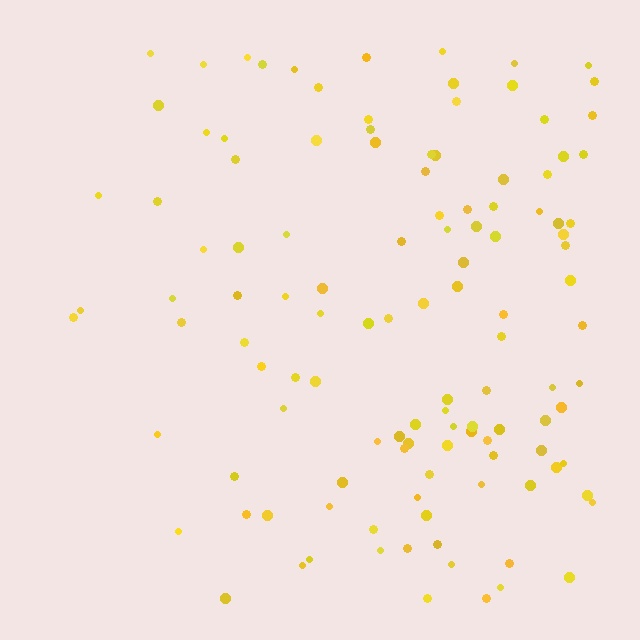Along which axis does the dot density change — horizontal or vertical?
Horizontal.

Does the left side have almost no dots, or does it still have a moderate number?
Still a moderate number, just noticeably fewer than the right.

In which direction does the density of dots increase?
From left to right, with the right side densest.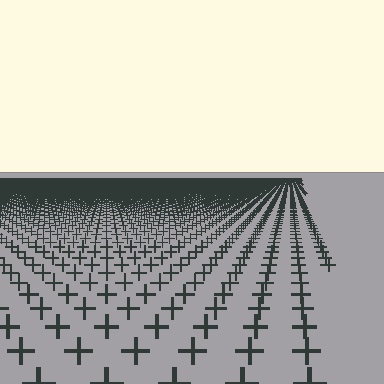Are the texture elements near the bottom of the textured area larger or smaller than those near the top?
Larger. Near the bottom, elements are closer to the viewer and appear at a bigger on-screen size.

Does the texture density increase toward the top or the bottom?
Density increases toward the top.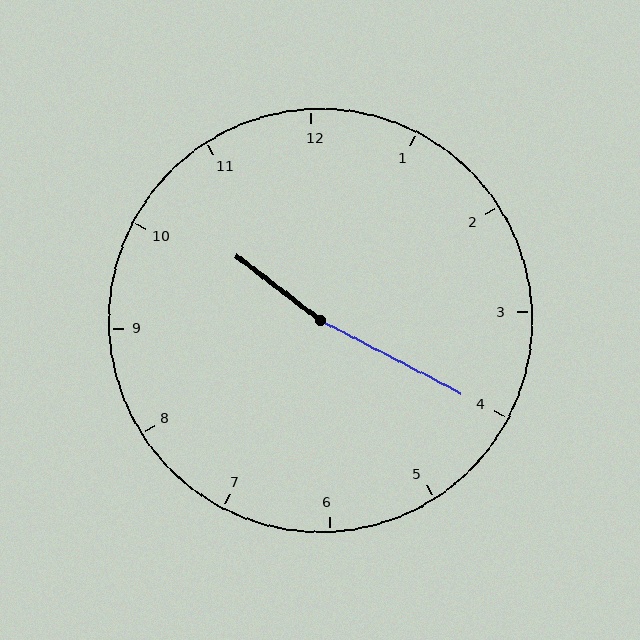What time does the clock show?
10:20.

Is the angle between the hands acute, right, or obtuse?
It is obtuse.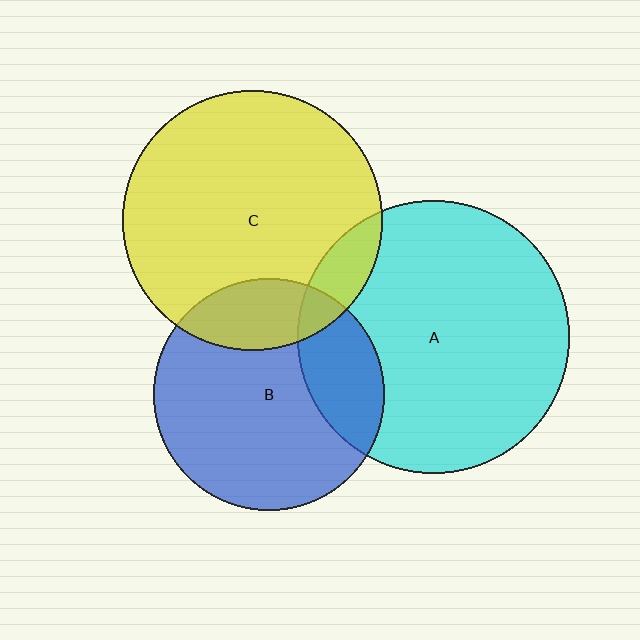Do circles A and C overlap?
Yes.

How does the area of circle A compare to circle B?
Approximately 1.4 times.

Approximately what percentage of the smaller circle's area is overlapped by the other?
Approximately 10%.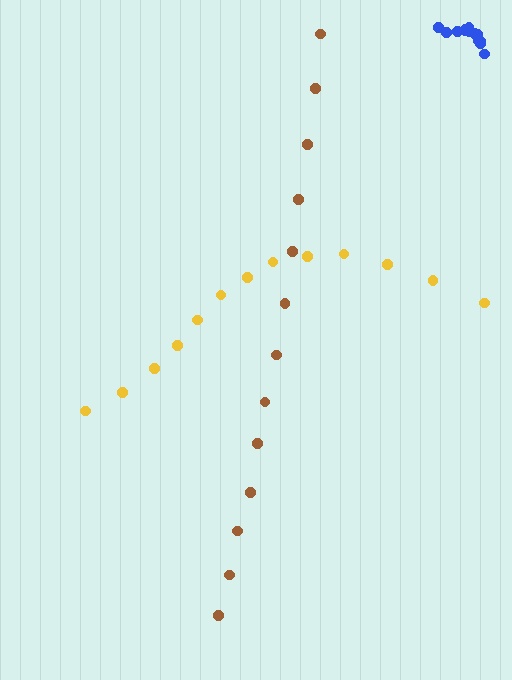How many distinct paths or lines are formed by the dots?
There are 3 distinct paths.